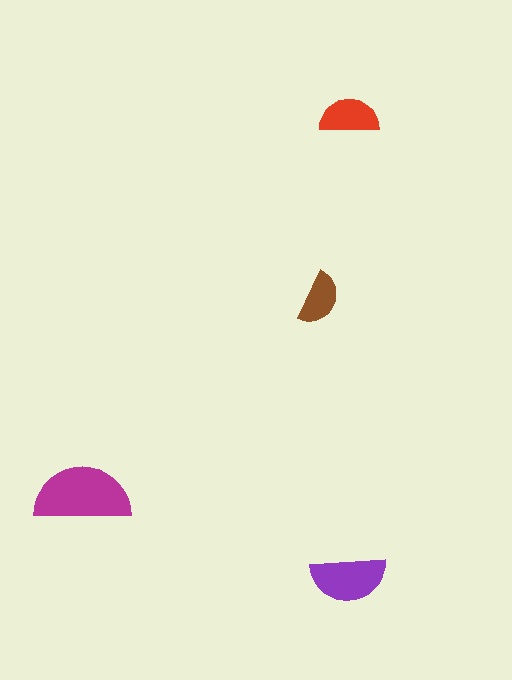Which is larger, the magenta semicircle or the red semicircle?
The magenta one.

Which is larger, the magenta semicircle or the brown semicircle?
The magenta one.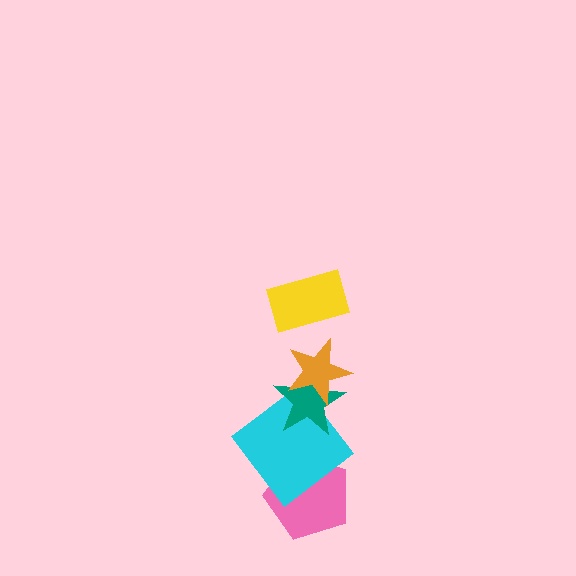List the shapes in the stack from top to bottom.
From top to bottom: the yellow rectangle, the orange star, the teal star, the cyan diamond, the pink pentagon.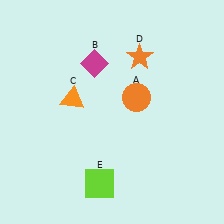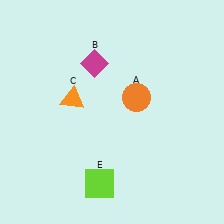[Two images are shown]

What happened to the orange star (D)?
The orange star (D) was removed in Image 2. It was in the top-right area of Image 1.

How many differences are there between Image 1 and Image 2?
There is 1 difference between the two images.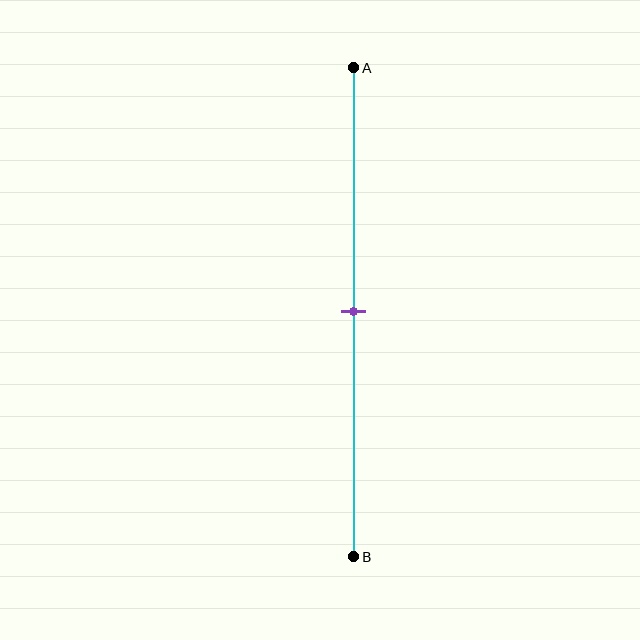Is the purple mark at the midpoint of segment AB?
Yes, the mark is approximately at the midpoint.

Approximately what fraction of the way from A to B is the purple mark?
The purple mark is approximately 50% of the way from A to B.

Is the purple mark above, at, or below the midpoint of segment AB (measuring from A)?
The purple mark is approximately at the midpoint of segment AB.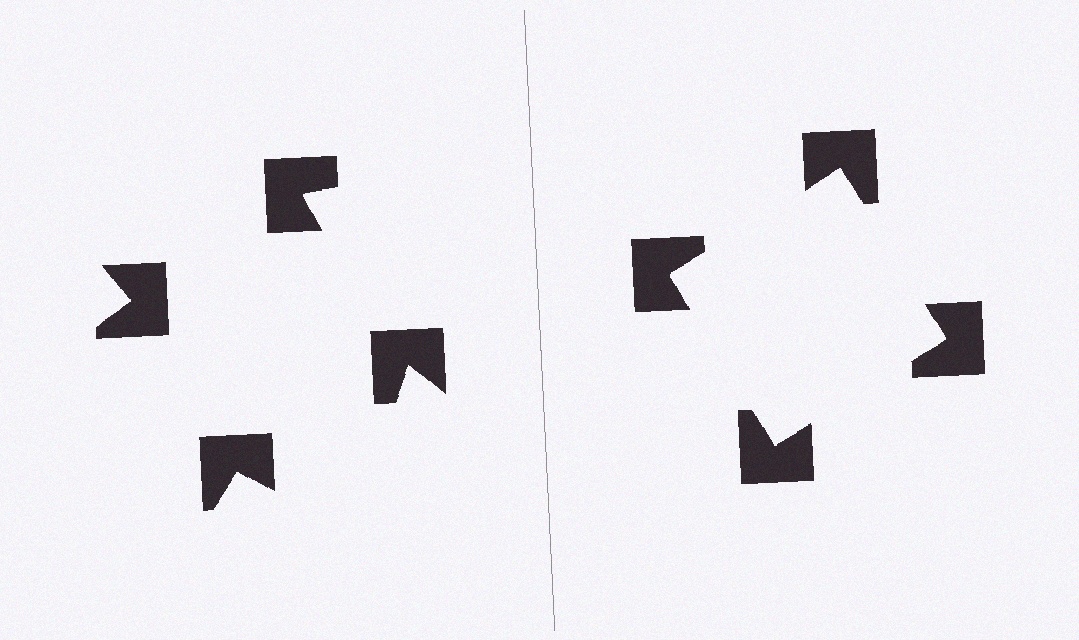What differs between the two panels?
The notched squares are positioned identically on both sides; only the wedge orientations differ. On the right they align to a square; on the left they are misaligned.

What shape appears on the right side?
An illusory square.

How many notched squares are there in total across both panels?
8 — 4 on each side.